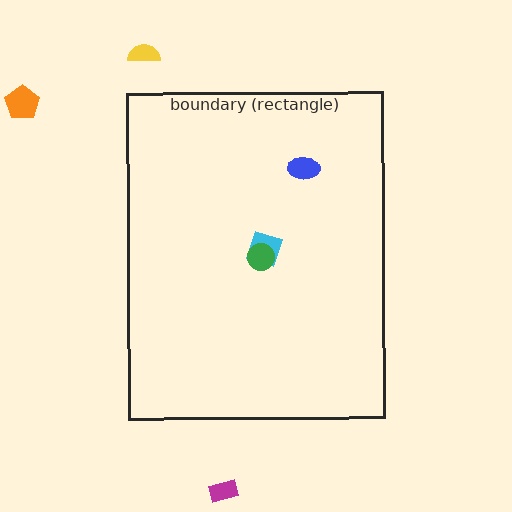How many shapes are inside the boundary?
3 inside, 3 outside.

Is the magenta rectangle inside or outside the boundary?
Outside.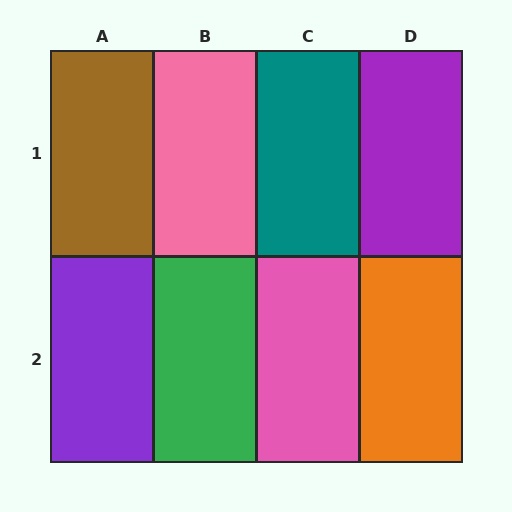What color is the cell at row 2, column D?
Orange.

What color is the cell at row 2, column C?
Pink.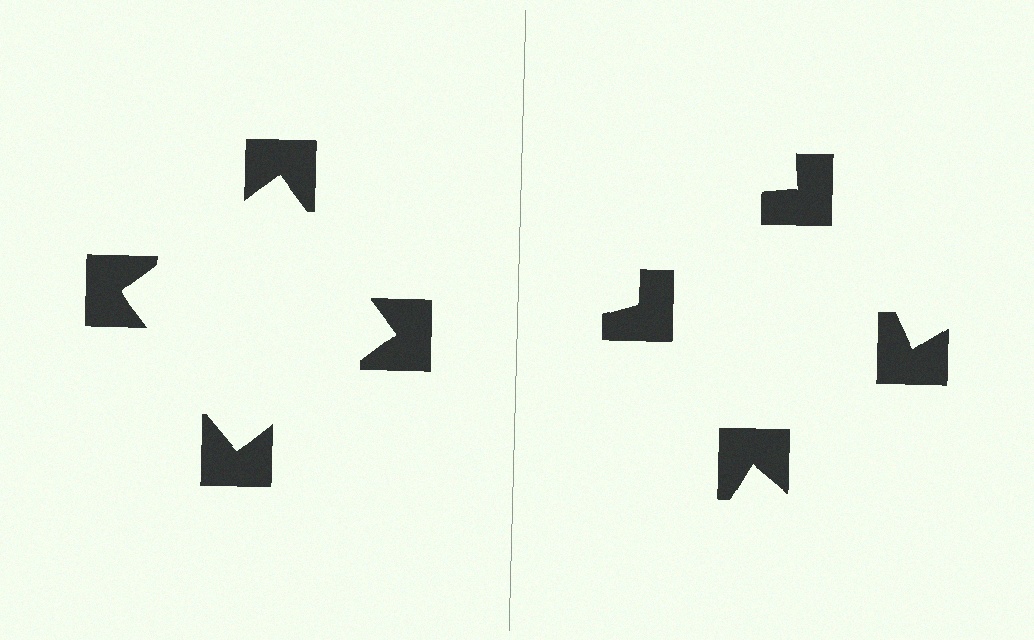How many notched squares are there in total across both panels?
8 — 4 on each side.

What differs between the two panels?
The notched squares are positioned identically on both sides; only the wedge orientations differ. On the left they align to a square; on the right they are misaligned.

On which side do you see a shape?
An illusory square appears on the left side. On the right side the wedge cuts are rotated, so no coherent shape forms.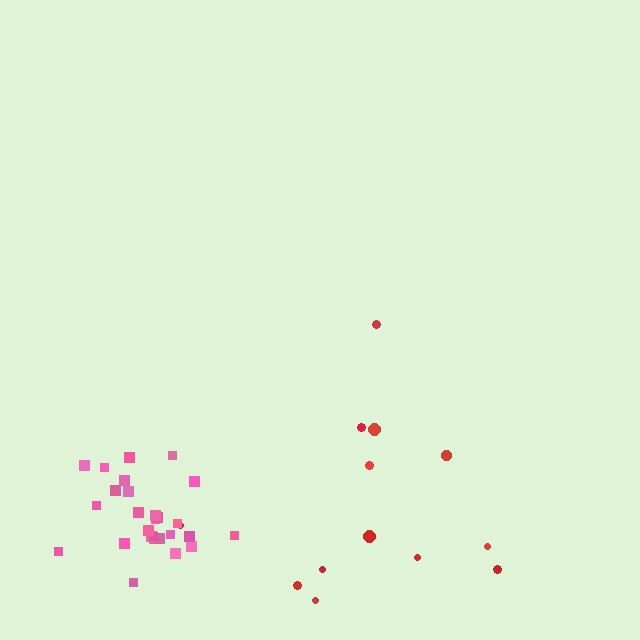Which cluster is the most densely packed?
Pink.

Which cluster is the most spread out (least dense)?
Red.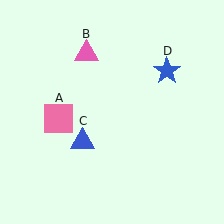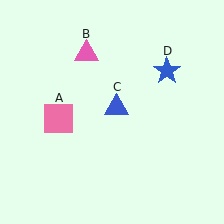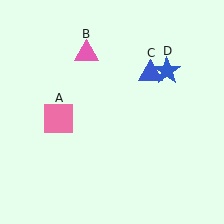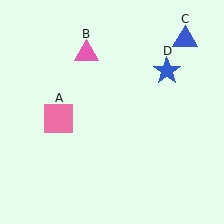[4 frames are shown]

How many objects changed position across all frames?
1 object changed position: blue triangle (object C).